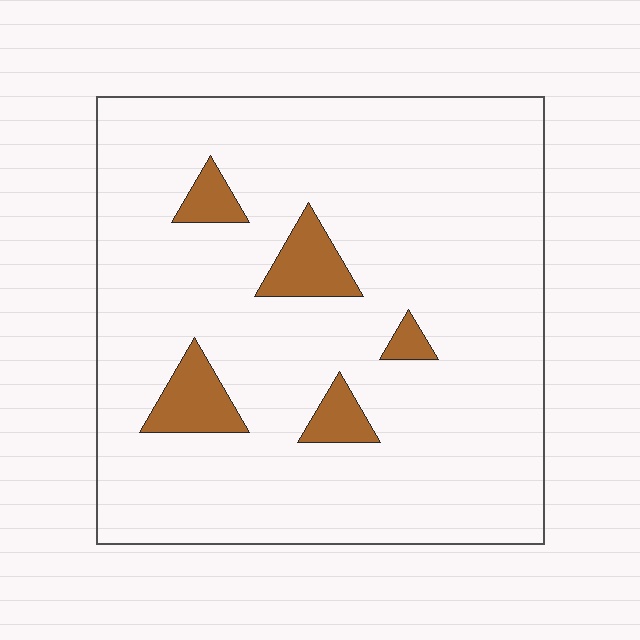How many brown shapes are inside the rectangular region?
5.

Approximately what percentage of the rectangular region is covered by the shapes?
Approximately 10%.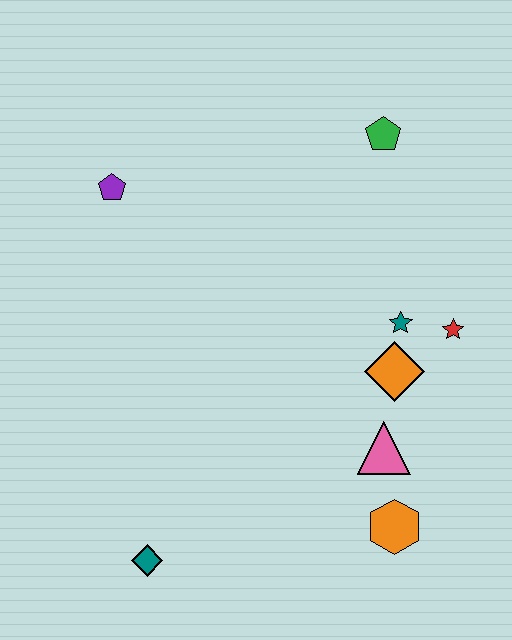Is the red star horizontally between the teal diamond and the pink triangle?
No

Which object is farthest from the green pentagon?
The teal diamond is farthest from the green pentagon.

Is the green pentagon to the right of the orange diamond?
No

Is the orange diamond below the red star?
Yes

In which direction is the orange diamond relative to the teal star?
The orange diamond is below the teal star.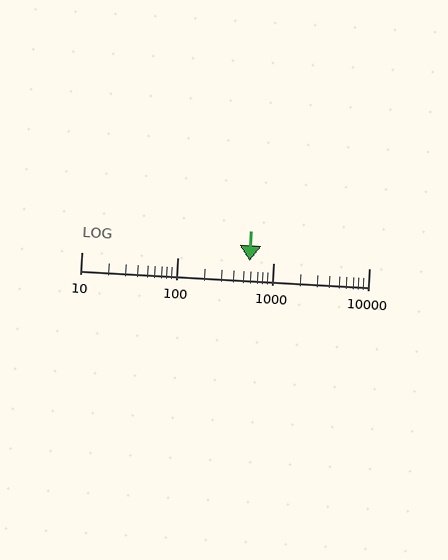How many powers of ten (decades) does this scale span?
The scale spans 3 decades, from 10 to 10000.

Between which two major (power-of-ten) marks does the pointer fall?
The pointer is between 100 and 1000.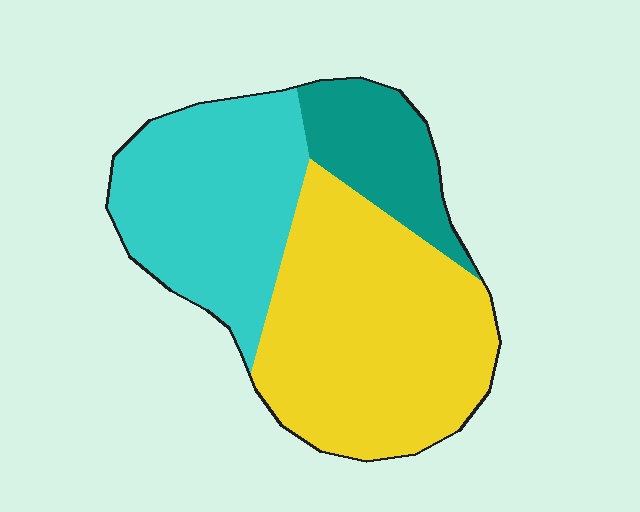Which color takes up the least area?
Teal, at roughly 15%.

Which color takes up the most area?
Yellow, at roughly 50%.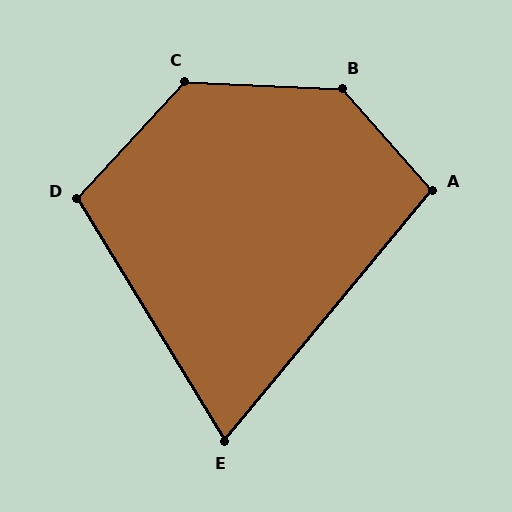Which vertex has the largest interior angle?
B, at approximately 134 degrees.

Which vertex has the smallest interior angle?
E, at approximately 71 degrees.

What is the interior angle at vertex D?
Approximately 106 degrees (obtuse).